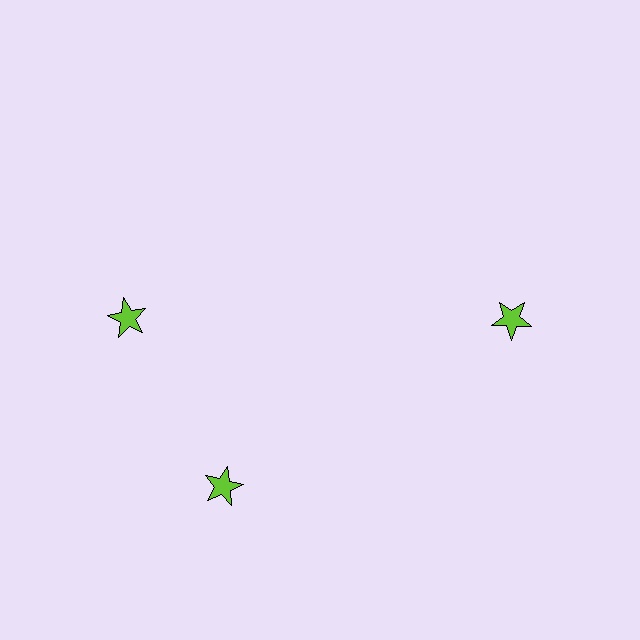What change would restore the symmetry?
The symmetry would be restored by rotating it back into even spacing with its neighbors so that all 3 stars sit at equal angles and equal distance from the center.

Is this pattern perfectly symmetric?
No. The 3 lime stars are arranged in a ring, but one element near the 11 o'clock position is rotated out of alignment along the ring, breaking the 3-fold rotational symmetry.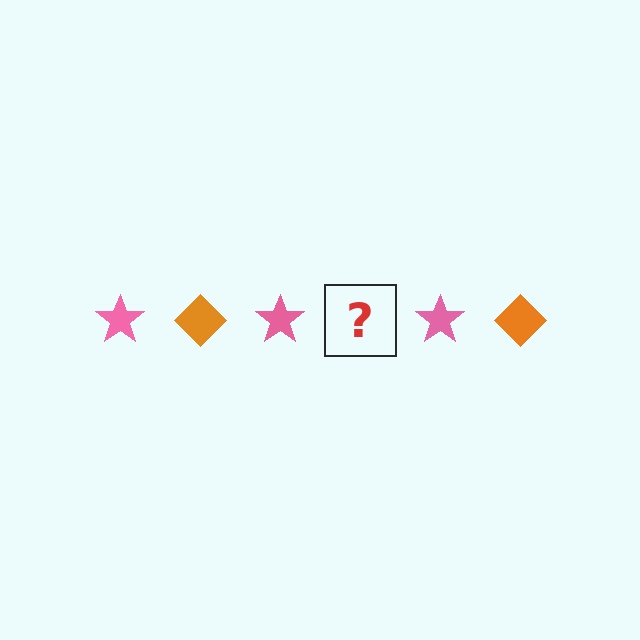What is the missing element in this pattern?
The missing element is an orange diamond.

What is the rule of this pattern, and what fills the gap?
The rule is that the pattern alternates between pink star and orange diamond. The gap should be filled with an orange diamond.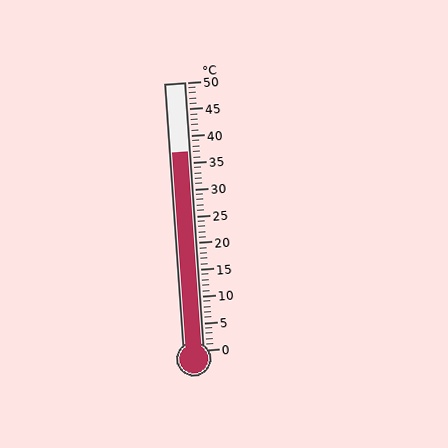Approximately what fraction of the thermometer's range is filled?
The thermometer is filled to approximately 75% of its range.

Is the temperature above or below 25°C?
The temperature is above 25°C.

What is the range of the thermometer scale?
The thermometer scale ranges from 0°C to 50°C.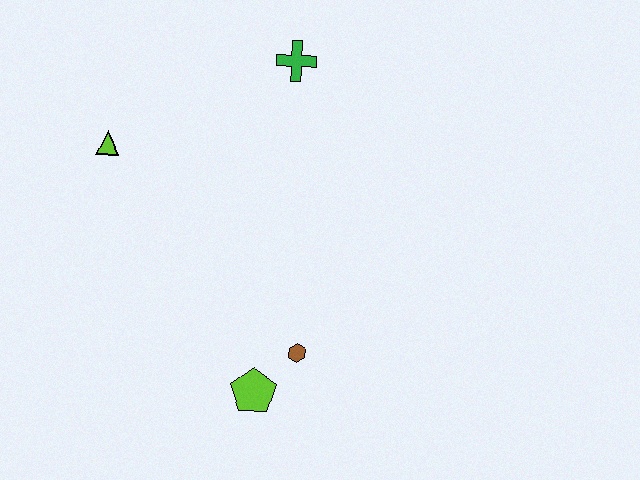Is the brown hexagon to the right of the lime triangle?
Yes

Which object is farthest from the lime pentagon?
The green cross is farthest from the lime pentagon.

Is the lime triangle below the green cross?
Yes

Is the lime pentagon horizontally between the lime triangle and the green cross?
Yes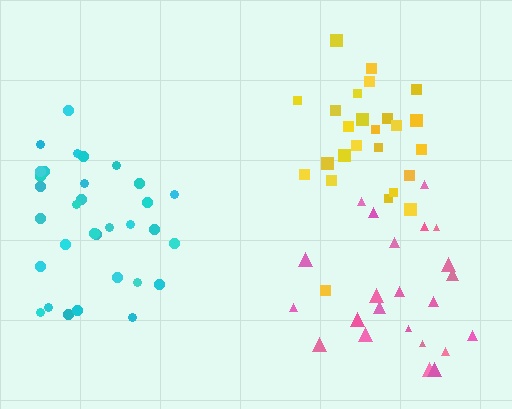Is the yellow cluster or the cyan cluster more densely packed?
Cyan.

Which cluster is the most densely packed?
Cyan.